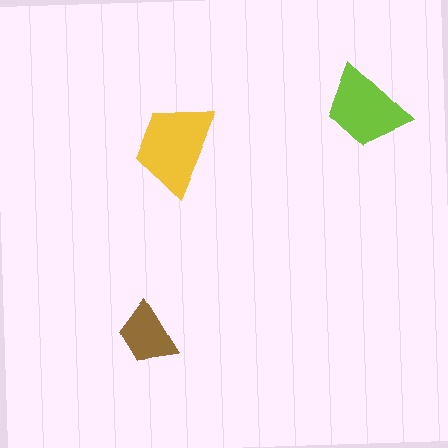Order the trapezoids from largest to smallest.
the yellow one, the lime one, the brown one.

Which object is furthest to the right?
The lime trapezoid is rightmost.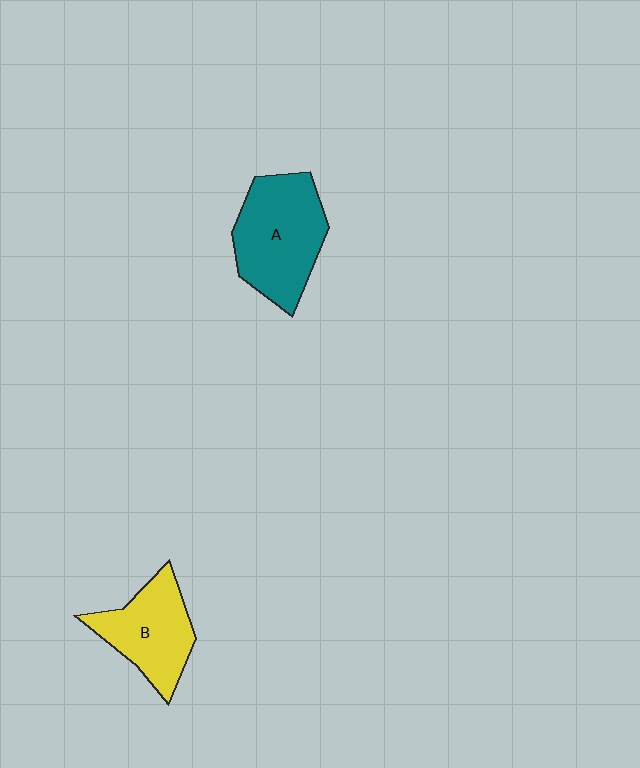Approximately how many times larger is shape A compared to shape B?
Approximately 1.3 times.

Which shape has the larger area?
Shape A (teal).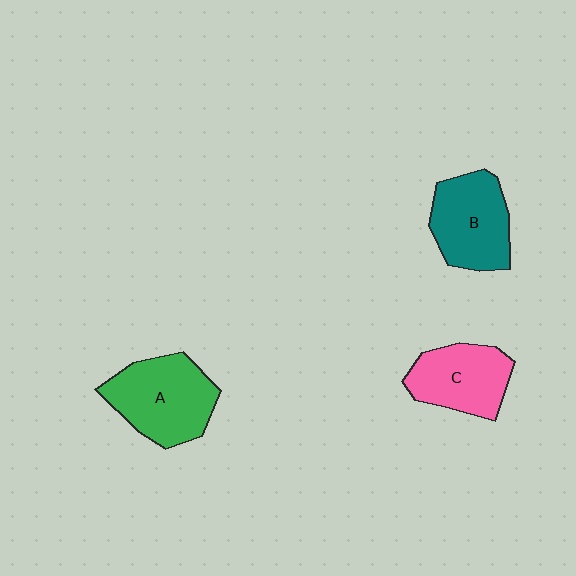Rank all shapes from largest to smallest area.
From largest to smallest: A (green), B (teal), C (pink).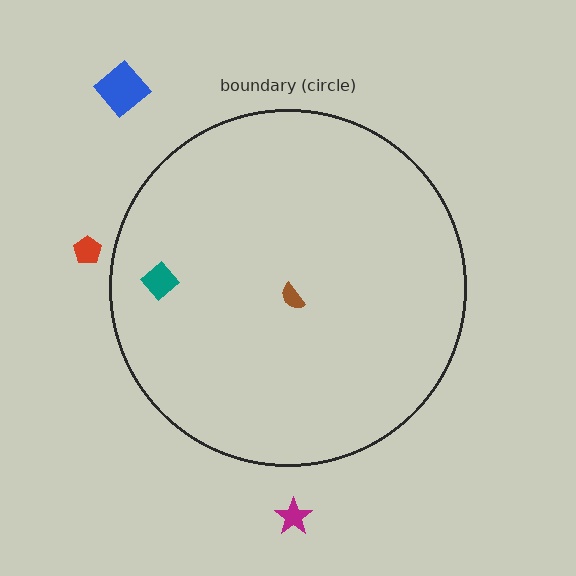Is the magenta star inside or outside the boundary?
Outside.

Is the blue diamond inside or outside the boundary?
Outside.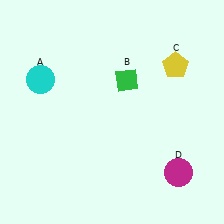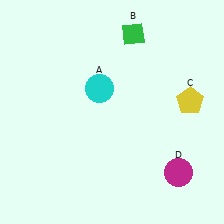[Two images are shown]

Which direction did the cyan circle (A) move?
The cyan circle (A) moved right.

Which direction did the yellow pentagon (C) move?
The yellow pentagon (C) moved down.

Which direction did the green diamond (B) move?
The green diamond (B) moved up.